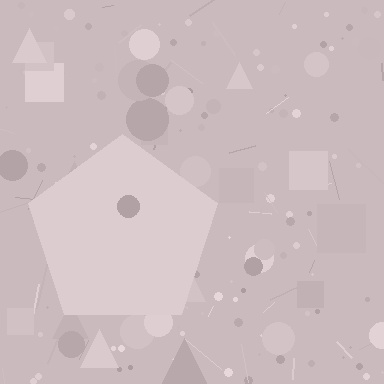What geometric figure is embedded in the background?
A pentagon is embedded in the background.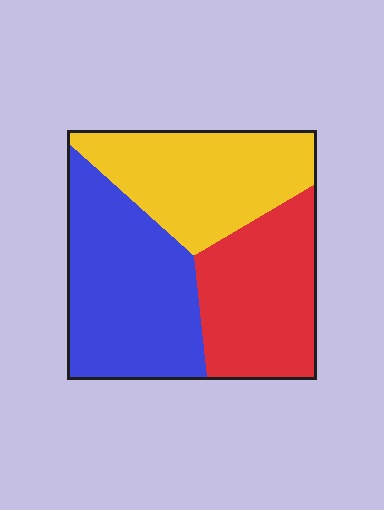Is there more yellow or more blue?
Blue.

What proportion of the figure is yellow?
Yellow covers around 30% of the figure.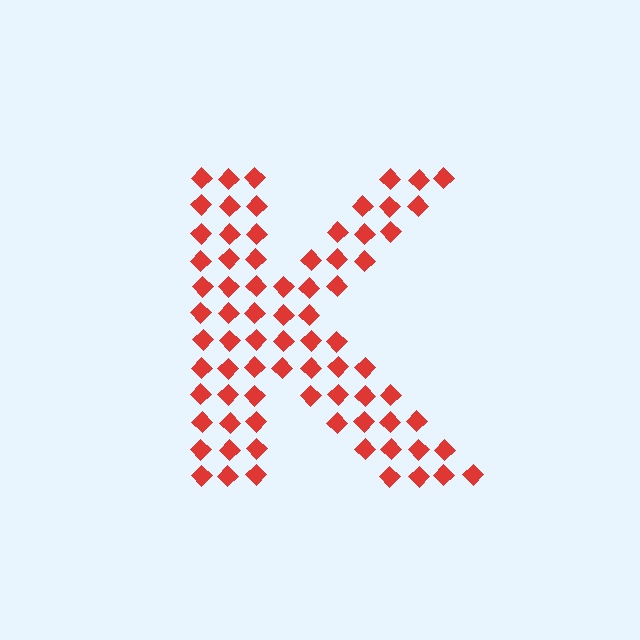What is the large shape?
The large shape is the letter K.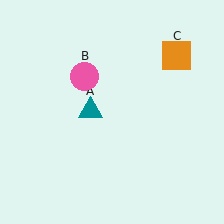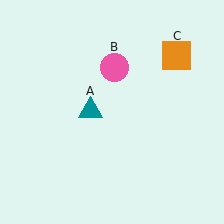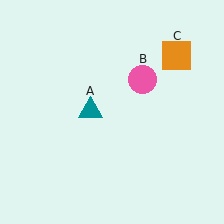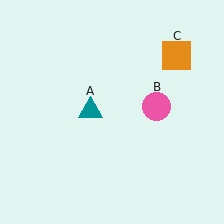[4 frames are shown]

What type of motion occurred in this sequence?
The pink circle (object B) rotated clockwise around the center of the scene.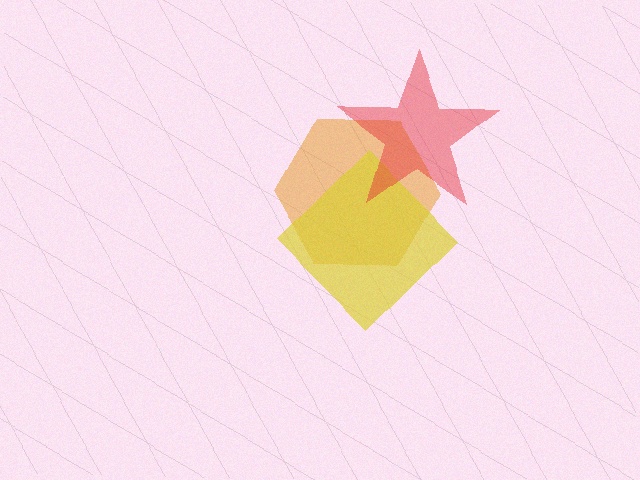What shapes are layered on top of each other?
The layered shapes are: an orange hexagon, a yellow diamond, a red star.